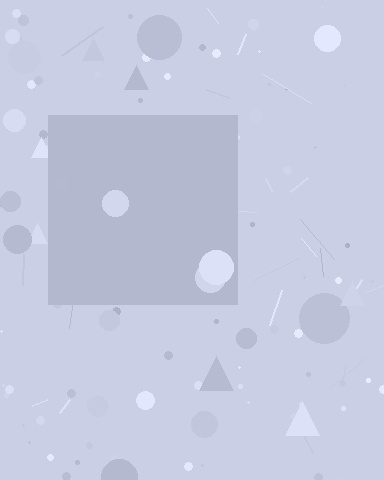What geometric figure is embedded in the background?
A square is embedded in the background.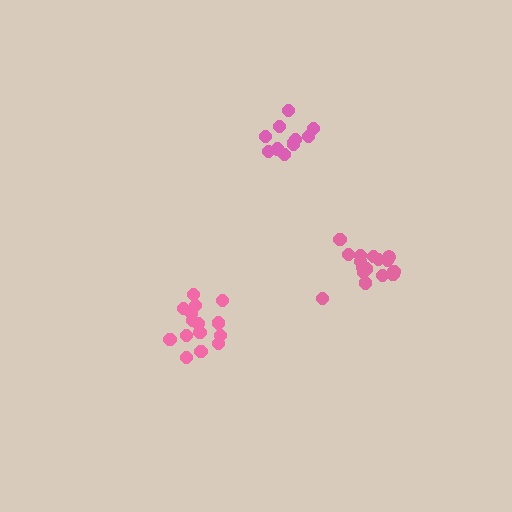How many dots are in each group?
Group 1: 16 dots, Group 2: 15 dots, Group 3: 11 dots (42 total).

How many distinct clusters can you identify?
There are 3 distinct clusters.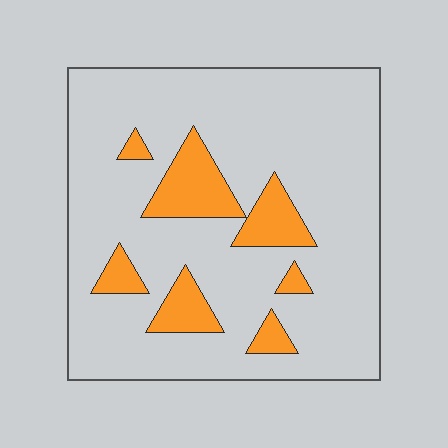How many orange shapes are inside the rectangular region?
7.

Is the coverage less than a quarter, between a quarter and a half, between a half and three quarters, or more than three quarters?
Less than a quarter.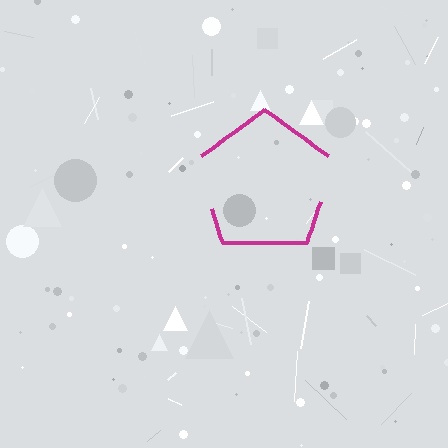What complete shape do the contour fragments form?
The contour fragments form a pentagon.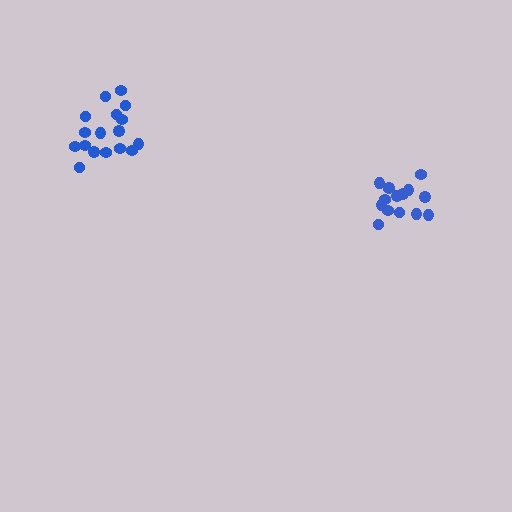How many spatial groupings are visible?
There are 2 spatial groupings.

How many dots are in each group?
Group 1: 17 dots, Group 2: 15 dots (32 total).